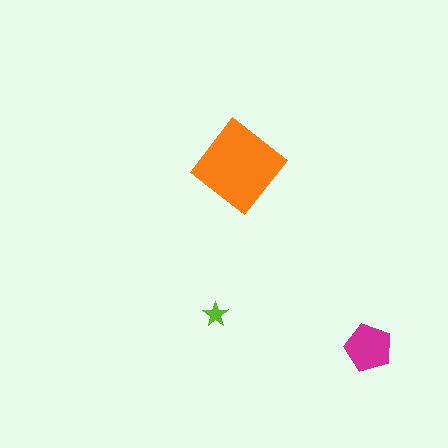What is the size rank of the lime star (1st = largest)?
3rd.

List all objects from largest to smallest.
The orange diamond, the magenta pentagon, the lime star.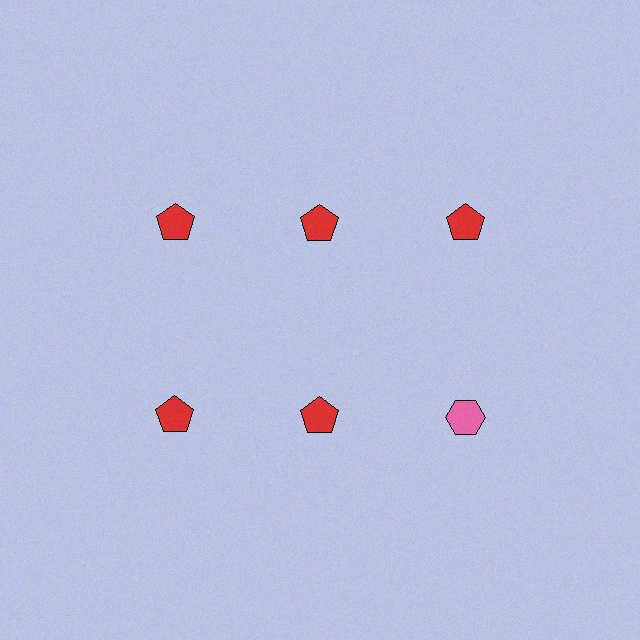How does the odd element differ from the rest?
It differs in both color (pink instead of red) and shape (hexagon instead of pentagon).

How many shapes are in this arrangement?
There are 6 shapes arranged in a grid pattern.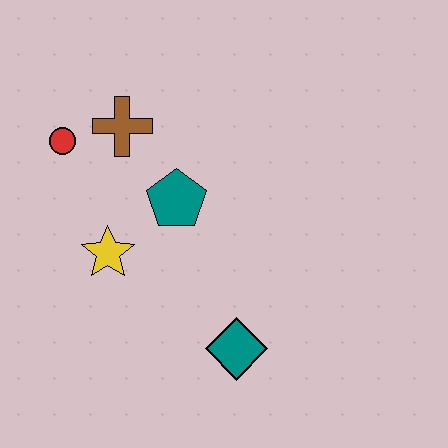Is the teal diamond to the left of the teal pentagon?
No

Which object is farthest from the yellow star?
The teal diamond is farthest from the yellow star.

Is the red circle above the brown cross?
No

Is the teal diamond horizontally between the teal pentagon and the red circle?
No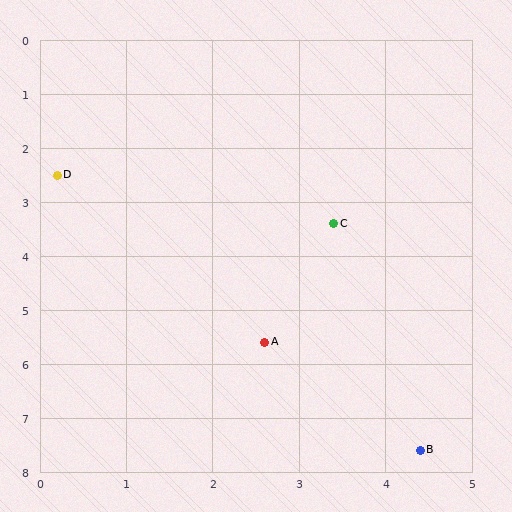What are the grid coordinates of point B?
Point B is at approximately (4.4, 7.6).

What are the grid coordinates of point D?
Point D is at approximately (0.2, 2.5).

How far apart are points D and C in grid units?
Points D and C are about 3.3 grid units apart.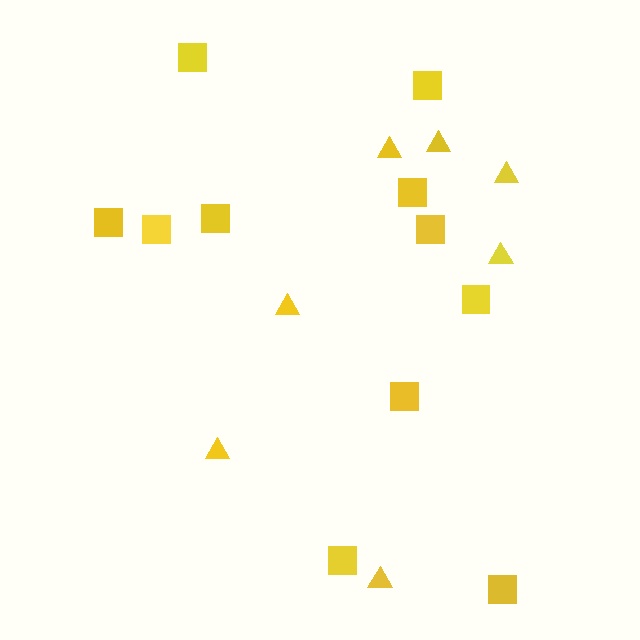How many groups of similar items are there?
There are 2 groups: one group of squares (11) and one group of triangles (7).